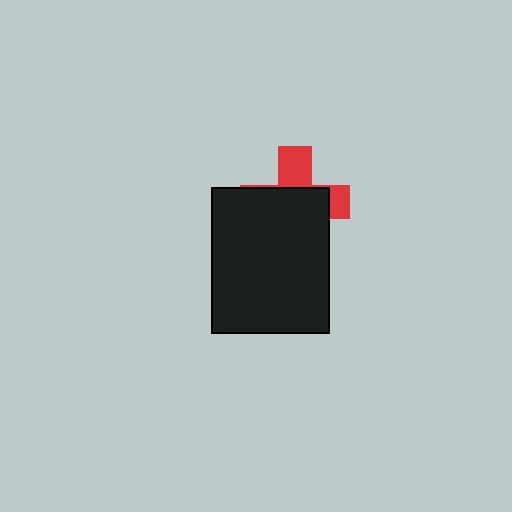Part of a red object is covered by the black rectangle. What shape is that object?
It is a cross.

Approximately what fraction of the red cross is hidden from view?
Roughly 65% of the red cross is hidden behind the black rectangle.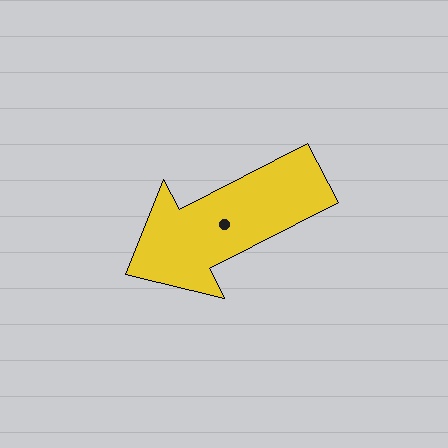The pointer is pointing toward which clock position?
Roughly 8 o'clock.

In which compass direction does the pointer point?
Southwest.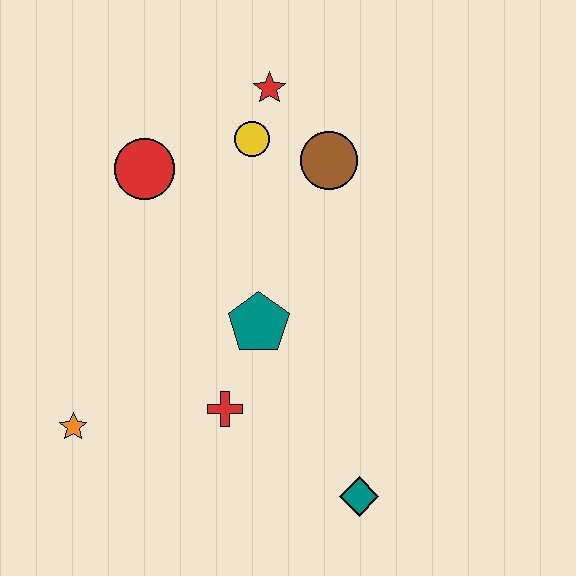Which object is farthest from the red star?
The teal diamond is farthest from the red star.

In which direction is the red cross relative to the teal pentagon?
The red cross is below the teal pentagon.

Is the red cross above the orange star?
Yes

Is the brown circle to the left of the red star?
No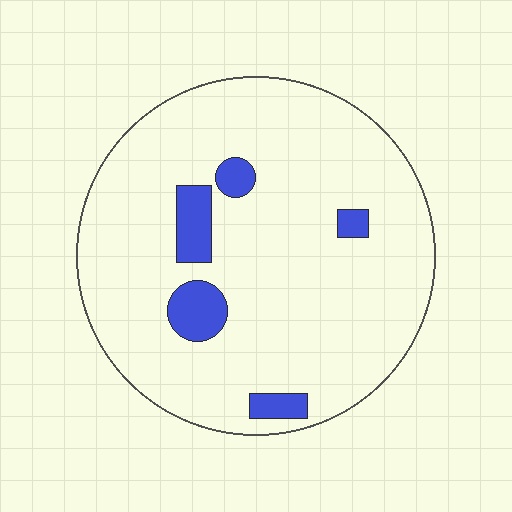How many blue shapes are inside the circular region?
5.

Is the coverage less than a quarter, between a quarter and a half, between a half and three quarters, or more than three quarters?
Less than a quarter.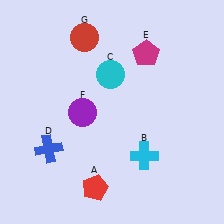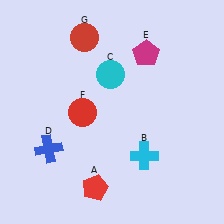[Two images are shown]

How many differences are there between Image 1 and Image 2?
There is 1 difference between the two images.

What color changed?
The circle (F) changed from purple in Image 1 to red in Image 2.